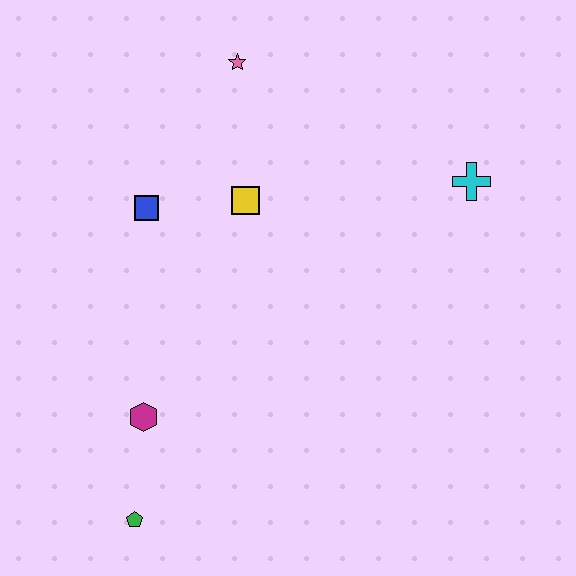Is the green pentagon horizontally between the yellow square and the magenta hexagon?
No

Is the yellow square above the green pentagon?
Yes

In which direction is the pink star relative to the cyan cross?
The pink star is to the left of the cyan cross.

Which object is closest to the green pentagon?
The magenta hexagon is closest to the green pentagon.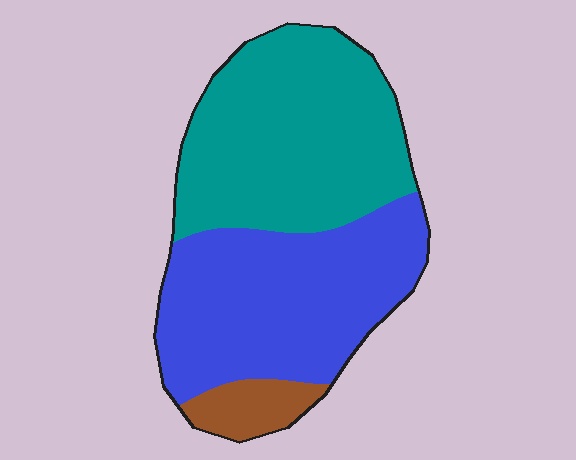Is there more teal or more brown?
Teal.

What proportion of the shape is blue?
Blue takes up between a third and a half of the shape.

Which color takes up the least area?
Brown, at roughly 10%.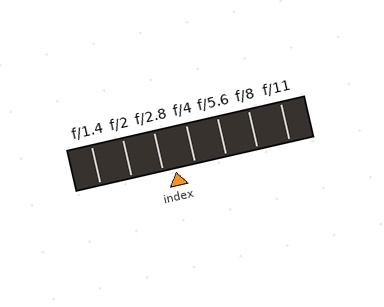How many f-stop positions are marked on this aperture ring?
There are 7 f-stop positions marked.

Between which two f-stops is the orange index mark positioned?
The index mark is between f/2.8 and f/4.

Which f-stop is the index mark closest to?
The index mark is closest to f/2.8.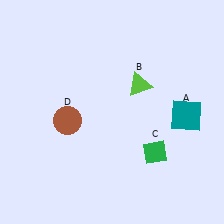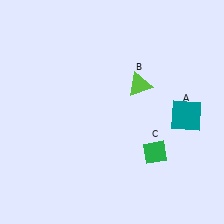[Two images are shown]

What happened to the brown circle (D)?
The brown circle (D) was removed in Image 2. It was in the bottom-left area of Image 1.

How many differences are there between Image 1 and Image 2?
There is 1 difference between the two images.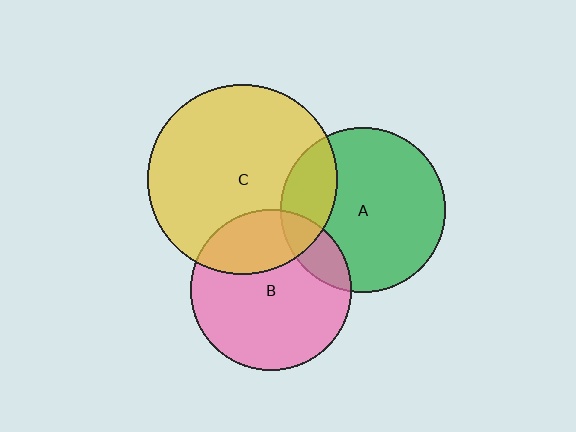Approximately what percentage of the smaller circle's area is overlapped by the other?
Approximately 20%.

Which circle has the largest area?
Circle C (yellow).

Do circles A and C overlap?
Yes.